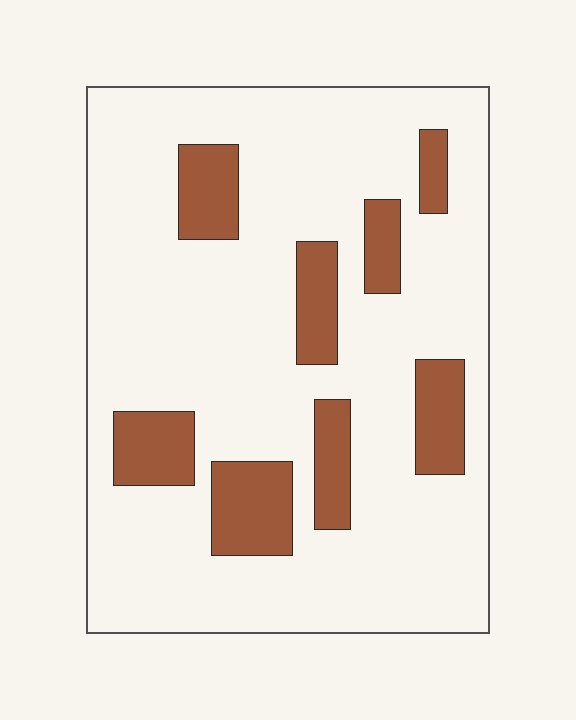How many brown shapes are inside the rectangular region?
8.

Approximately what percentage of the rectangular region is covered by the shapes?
Approximately 20%.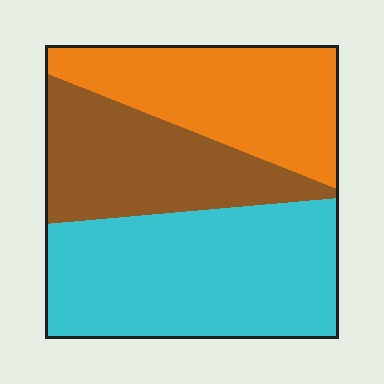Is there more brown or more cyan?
Cyan.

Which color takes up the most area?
Cyan, at roughly 45%.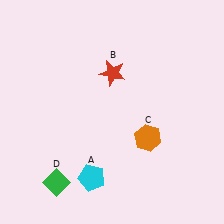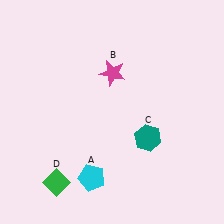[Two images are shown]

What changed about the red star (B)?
In Image 1, B is red. In Image 2, it changed to magenta.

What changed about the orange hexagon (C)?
In Image 1, C is orange. In Image 2, it changed to teal.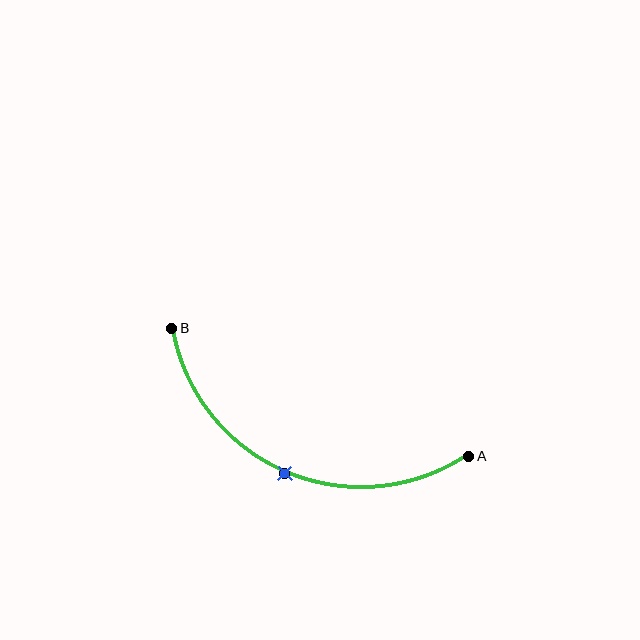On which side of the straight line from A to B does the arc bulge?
The arc bulges below the straight line connecting A and B.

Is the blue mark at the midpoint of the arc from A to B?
Yes. The blue mark lies on the arc at equal arc-length from both A and B — it is the arc midpoint.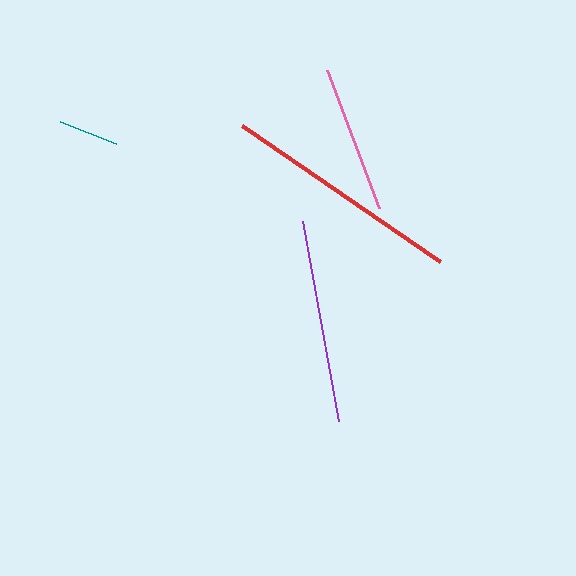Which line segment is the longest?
The red line is the longest at approximately 241 pixels.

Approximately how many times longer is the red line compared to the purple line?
The red line is approximately 1.2 times the length of the purple line.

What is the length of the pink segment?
The pink segment is approximately 148 pixels long.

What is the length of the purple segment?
The purple segment is approximately 204 pixels long.